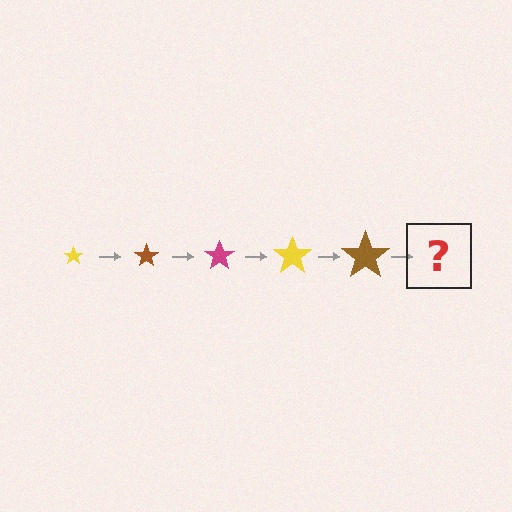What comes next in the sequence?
The next element should be a magenta star, larger than the previous one.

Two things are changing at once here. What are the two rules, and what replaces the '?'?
The two rules are that the star grows larger each step and the color cycles through yellow, brown, and magenta. The '?' should be a magenta star, larger than the previous one.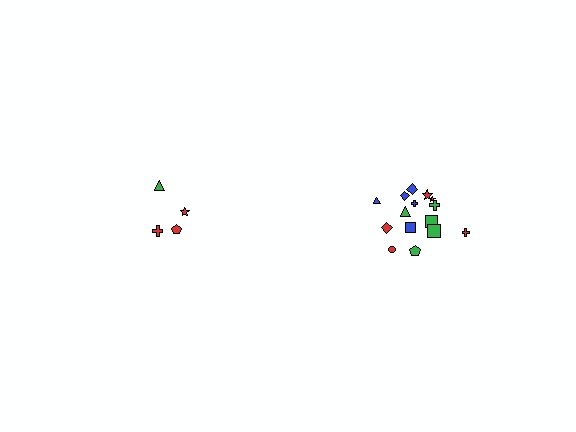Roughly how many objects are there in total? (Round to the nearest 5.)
Roughly 20 objects in total.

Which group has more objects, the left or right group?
The right group.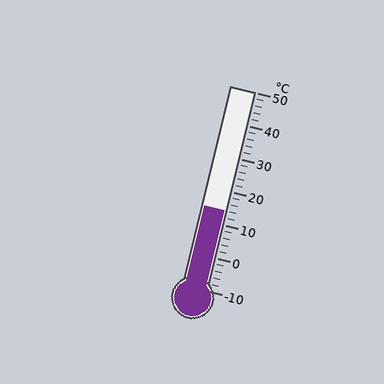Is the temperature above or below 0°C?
The temperature is above 0°C.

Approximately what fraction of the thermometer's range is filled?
The thermometer is filled to approximately 40% of its range.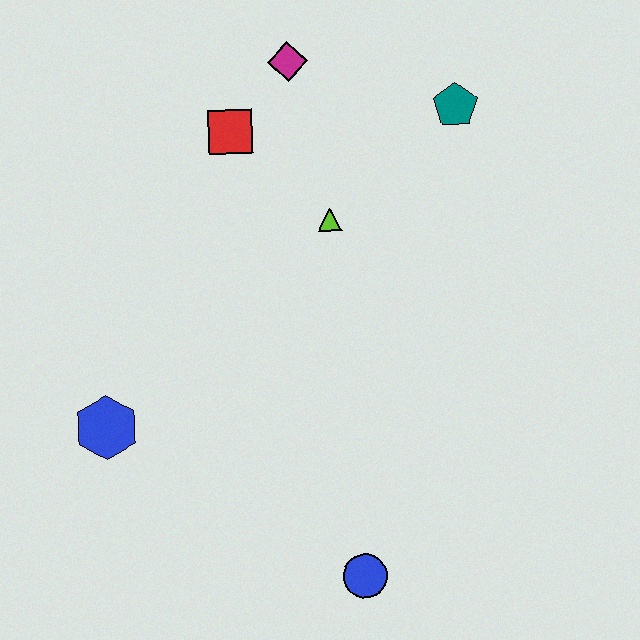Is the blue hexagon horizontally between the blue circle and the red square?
No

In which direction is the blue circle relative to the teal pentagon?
The blue circle is below the teal pentagon.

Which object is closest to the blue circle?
The blue hexagon is closest to the blue circle.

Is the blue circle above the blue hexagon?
No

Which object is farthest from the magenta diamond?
The blue circle is farthest from the magenta diamond.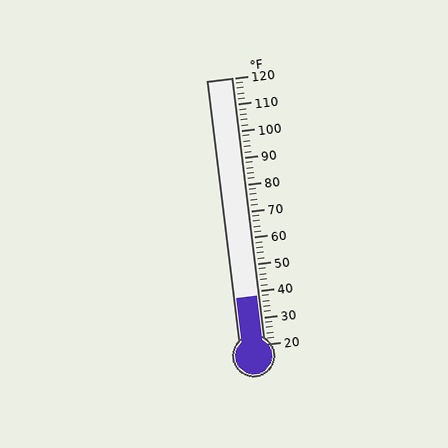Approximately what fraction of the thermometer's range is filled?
The thermometer is filled to approximately 20% of its range.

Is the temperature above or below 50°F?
The temperature is below 50°F.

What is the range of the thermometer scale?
The thermometer scale ranges from 20°F to 120°F.